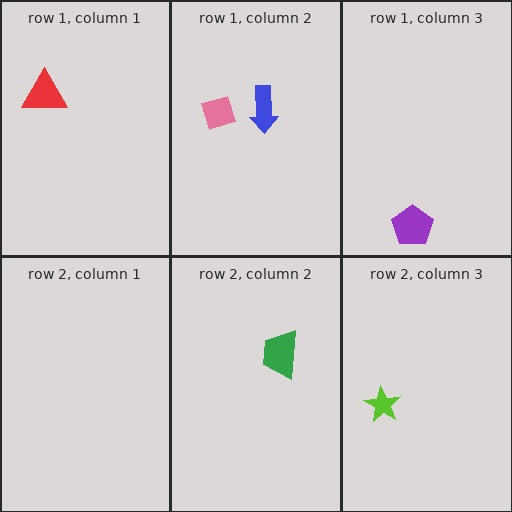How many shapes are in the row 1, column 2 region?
2.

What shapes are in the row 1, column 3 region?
The purple pentagon.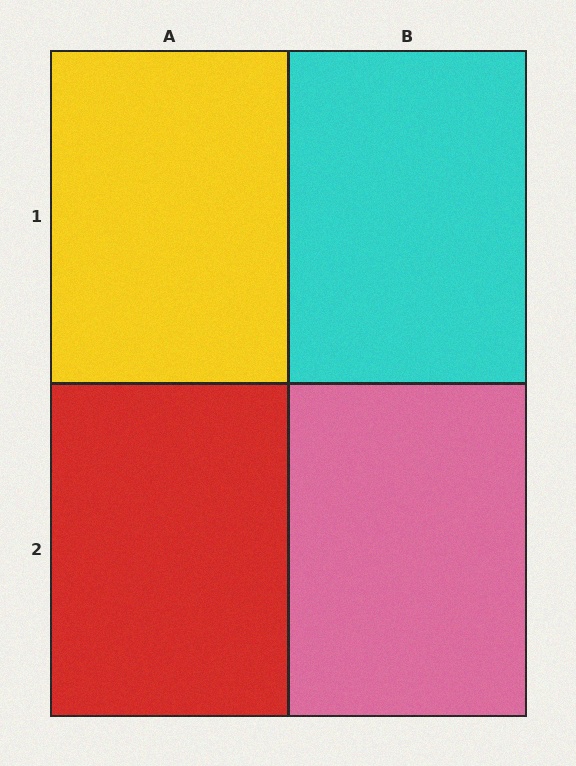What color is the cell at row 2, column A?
Red.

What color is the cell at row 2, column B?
Pink.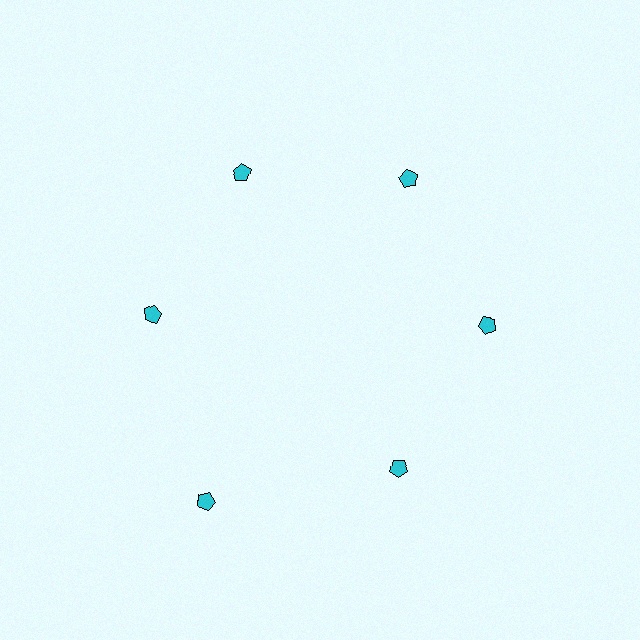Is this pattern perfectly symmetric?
No. The 6 cyan pentagons are arranged in a ring, but one element near the 7 o'clock position is pushed outward from the center, breaking the 6-fold rotational symmetry.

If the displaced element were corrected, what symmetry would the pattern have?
It would have 6-fold rotational symmetry — the pattern would map onto itself every 60 degrees.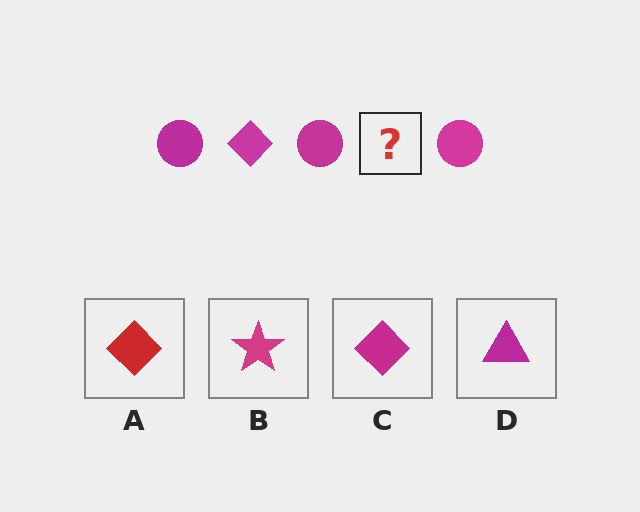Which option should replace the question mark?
Option C.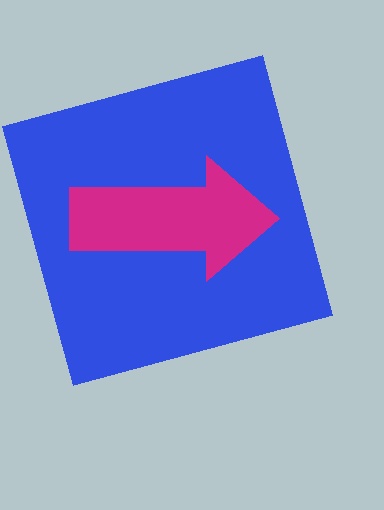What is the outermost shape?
The blue square.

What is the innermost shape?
The magenta arrow.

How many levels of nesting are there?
2.